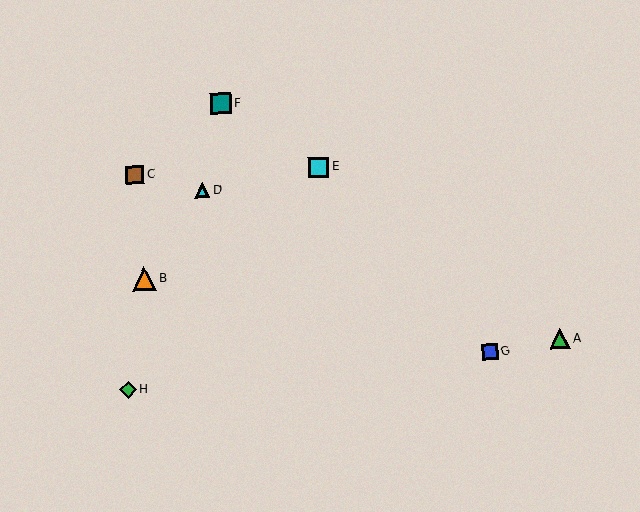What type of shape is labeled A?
Shape A is a green triangle.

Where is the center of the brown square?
The center of the brown square is at (135, 175).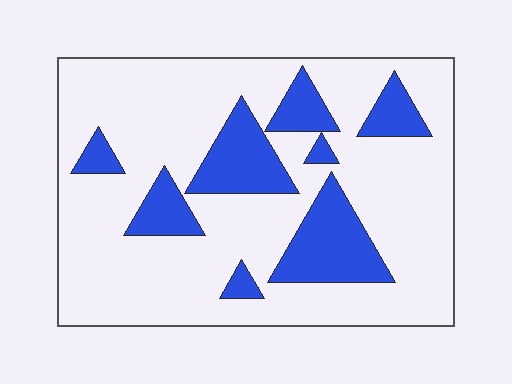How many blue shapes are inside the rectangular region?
8.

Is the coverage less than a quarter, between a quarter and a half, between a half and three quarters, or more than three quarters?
Less than a quarter.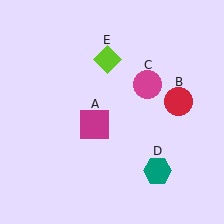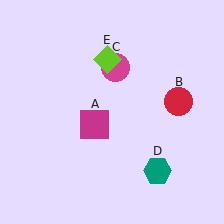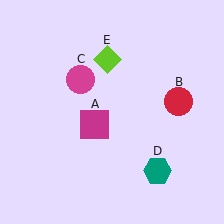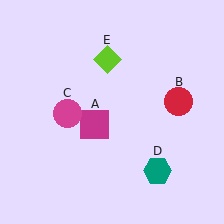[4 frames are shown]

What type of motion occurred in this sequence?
The magenta circle (object C) rotated counterclockwise around the center of the scene.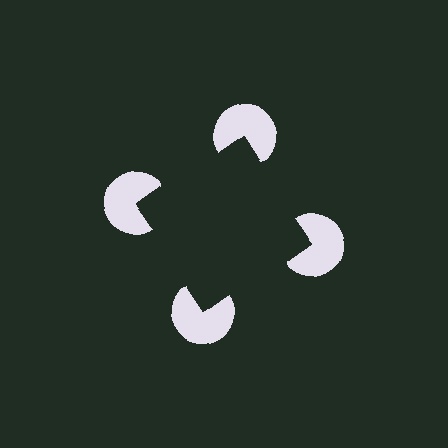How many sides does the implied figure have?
4 sides.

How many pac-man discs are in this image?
There are 4 — one at each vertex of the illusory square.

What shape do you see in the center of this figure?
An illusory square — its edges are inferred from the aligned wedge cuts in the pac-man discs, not physically drawn.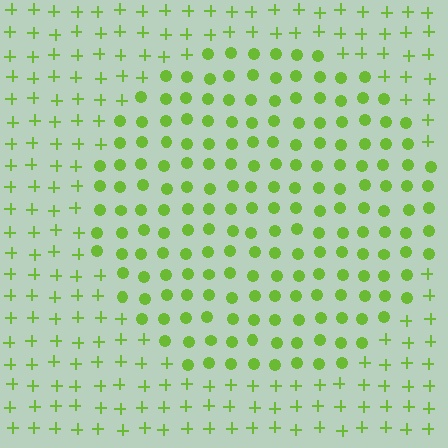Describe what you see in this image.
The image is filled with small lime elements arranged in a uniform grid. A circle-shaped region contains circles, while the surrounding area contains plus signs. The boundary is defined purely by the change in element shape.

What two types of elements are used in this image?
The image uses circles inside the circle region and plus signs outside it.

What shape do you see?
I see a circle.